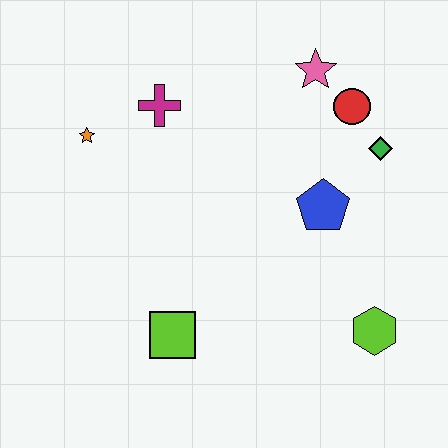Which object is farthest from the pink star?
The lime square is farthest from the pink star.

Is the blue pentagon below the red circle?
Yes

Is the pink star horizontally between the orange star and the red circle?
Yes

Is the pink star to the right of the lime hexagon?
No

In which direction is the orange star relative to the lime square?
The orange star is above the lime square.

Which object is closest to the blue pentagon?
The green diamond is closest to the blue pentagon.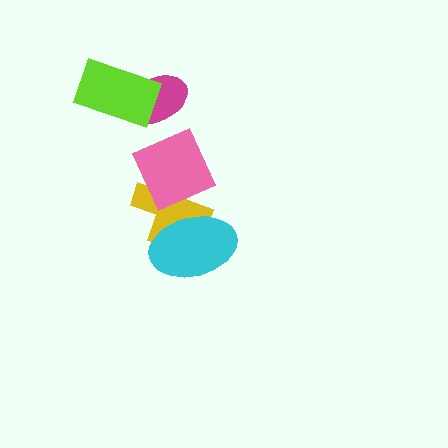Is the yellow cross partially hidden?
Yes, it is partially covered by another shape.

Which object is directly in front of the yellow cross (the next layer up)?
The cyan ellipse is directly in front of the yellow cross.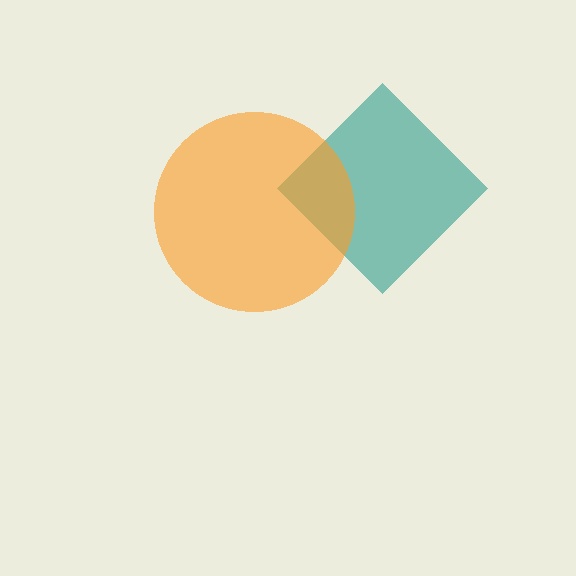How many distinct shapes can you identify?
There are 2 distinct shapes: a teal diamond, an orange circle.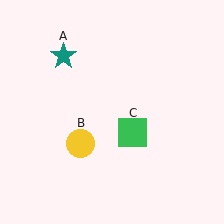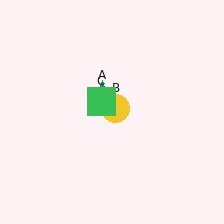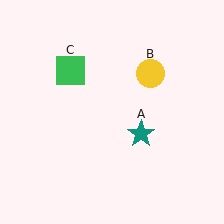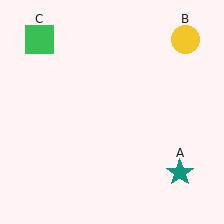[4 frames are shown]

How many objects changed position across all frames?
3 objects changed position: teal star (object A), yellow circle (object B), green square (object C).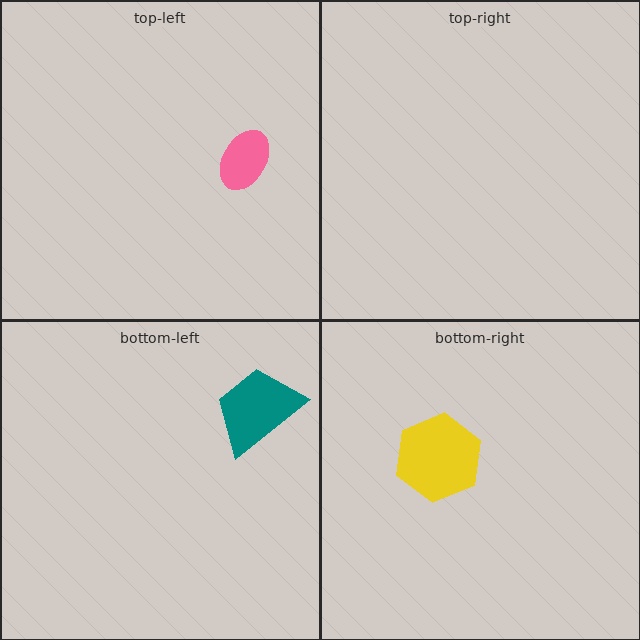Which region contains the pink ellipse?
The top-left region.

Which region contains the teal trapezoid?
The bottom-left region.